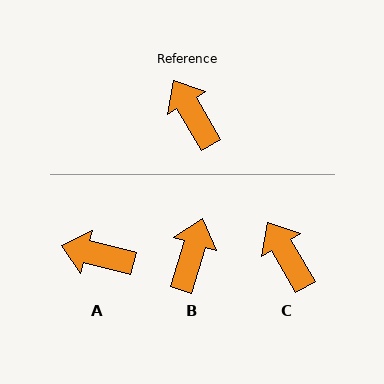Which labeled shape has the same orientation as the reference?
C.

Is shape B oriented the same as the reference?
No, it is off by about 47 degrees.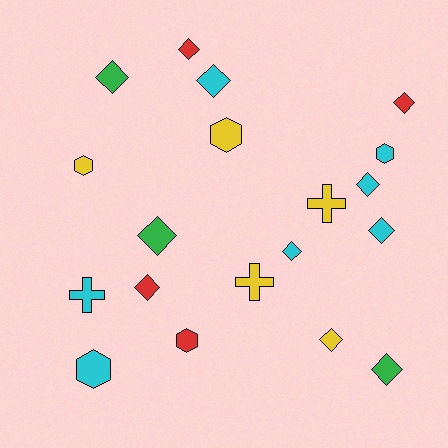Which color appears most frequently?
Cyan, with 7 objects.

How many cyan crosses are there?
There is 1 cyan cross.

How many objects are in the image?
There are 19 objects.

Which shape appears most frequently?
Diamond, with 11 objects.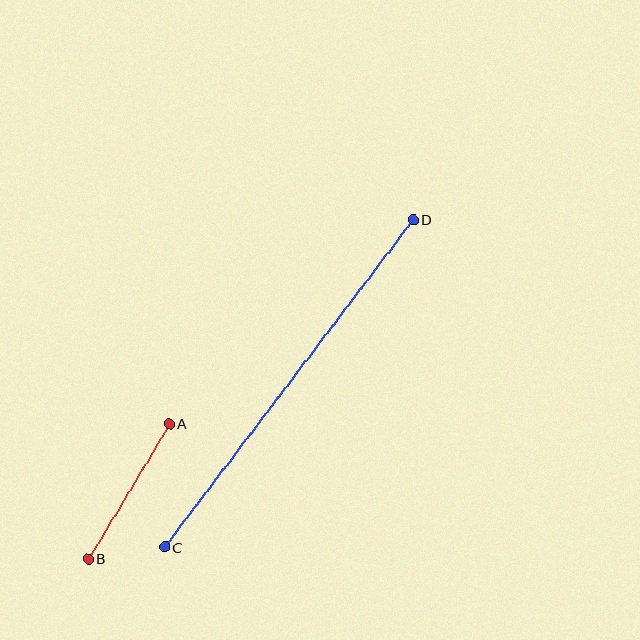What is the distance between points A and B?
The distance is approximately 157 pixels.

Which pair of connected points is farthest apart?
Points C and D are farthest apart.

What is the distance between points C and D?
The distance is approximately 411 pixels.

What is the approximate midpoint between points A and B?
The midpoint is at approximately (129, 491) pixels.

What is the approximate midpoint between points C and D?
The midpoint is at approximately (289, 383) pixels.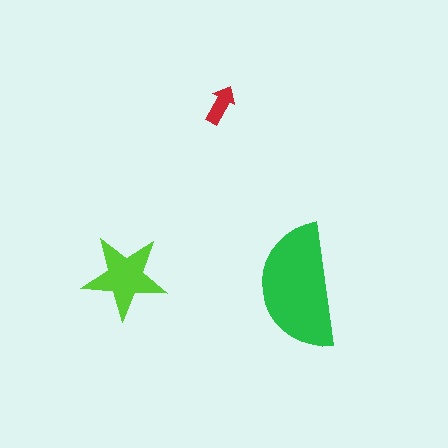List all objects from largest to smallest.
The green semicircle, the lime star, the red arrow.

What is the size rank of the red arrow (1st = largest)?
3rd.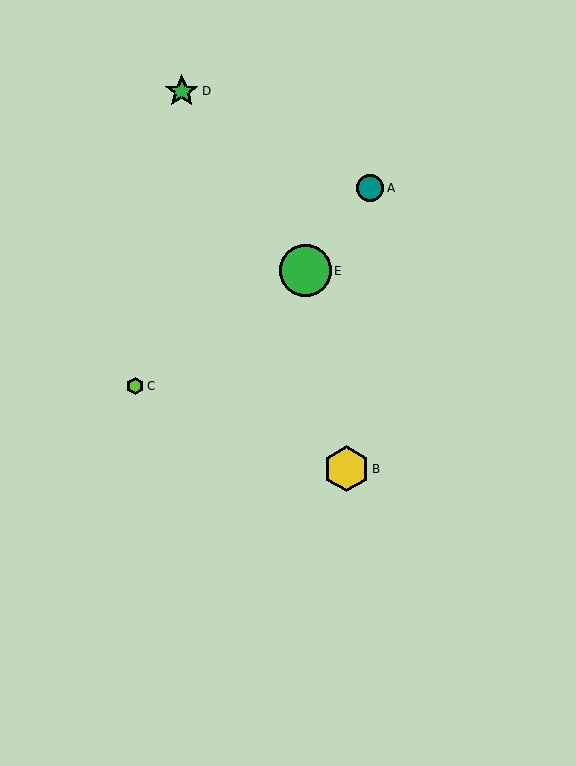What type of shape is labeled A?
Shape A is a teal circle.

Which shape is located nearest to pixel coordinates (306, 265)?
The green circle (labeled E) at (306, 271) is nearest to that location.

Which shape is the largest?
The green circle (labeled E) is the largest.